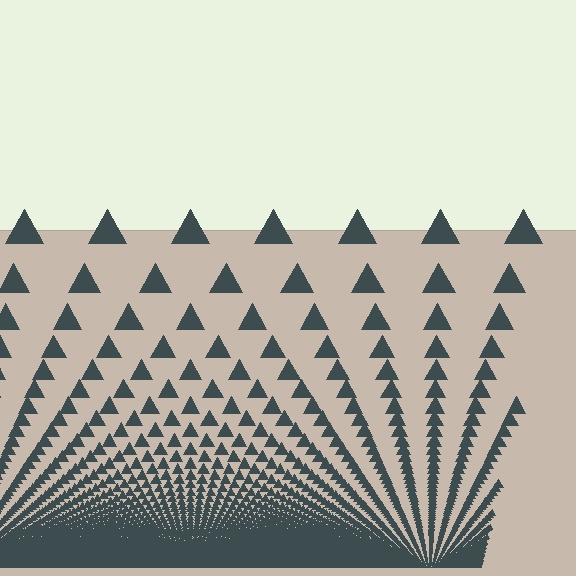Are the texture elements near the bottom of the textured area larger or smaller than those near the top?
Smaller. The gradient is inverted — elements near the bottom are smaller and denser.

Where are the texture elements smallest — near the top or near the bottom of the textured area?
Near the bottom.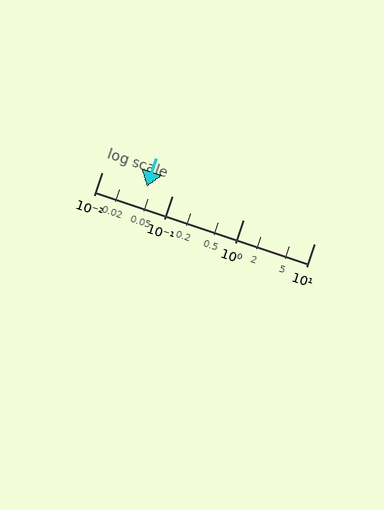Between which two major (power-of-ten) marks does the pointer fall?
The pointer is between 0.01 and 0.1.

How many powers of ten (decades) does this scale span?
The scale spans 3 decades, from 0.01 to 10.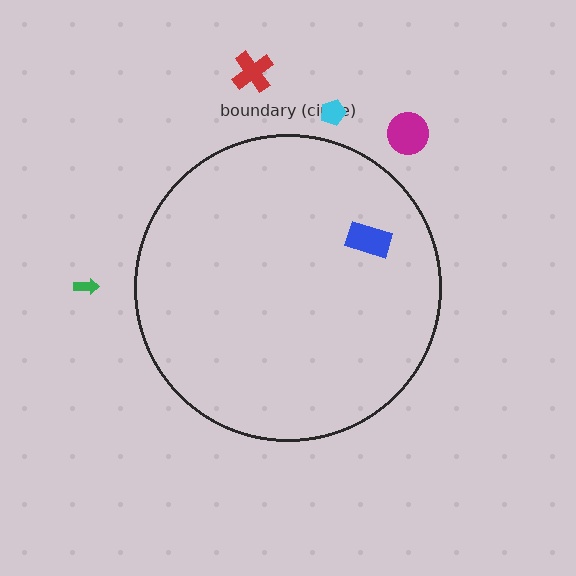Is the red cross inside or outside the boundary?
Outside.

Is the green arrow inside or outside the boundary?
Outside.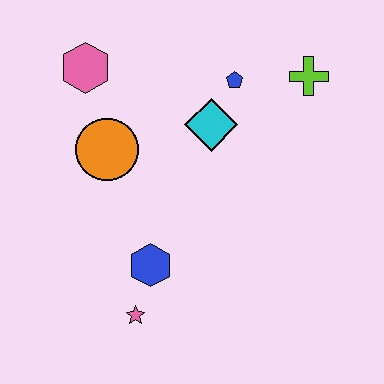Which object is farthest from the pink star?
The lime cross is farthest from the pink star.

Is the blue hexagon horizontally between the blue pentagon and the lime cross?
No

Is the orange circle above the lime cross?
No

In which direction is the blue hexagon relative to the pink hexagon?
The blue hexagon is below the pink hexagon.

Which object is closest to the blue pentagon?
The cyan diamond is closest to the blue pentagon.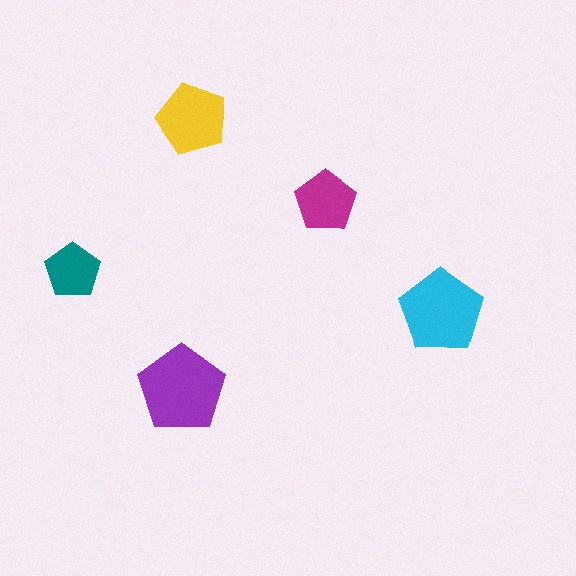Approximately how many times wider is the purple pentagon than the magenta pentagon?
About 1.5 times wider.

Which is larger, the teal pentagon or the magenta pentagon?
The magenta one.